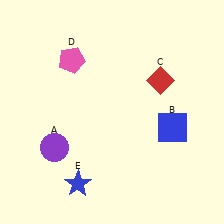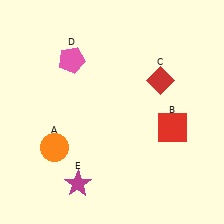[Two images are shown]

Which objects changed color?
A changed from purple to orange. B changed from blue to red. E changed from blue to magenta.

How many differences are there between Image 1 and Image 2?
There are 3 differences between the two images.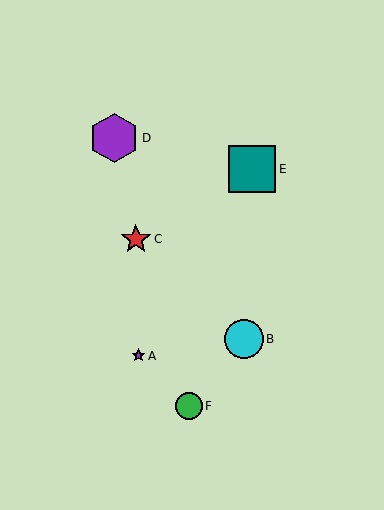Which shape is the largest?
The purple hexagon (labeled D) is the largest.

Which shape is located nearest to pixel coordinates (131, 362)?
The purple star (labeled A) at (139, 356) is nearest to that location.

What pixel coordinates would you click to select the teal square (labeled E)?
Click at (252, 169) to select the teal square E.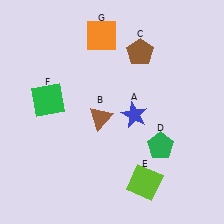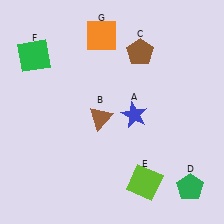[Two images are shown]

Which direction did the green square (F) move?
The green square (F) moved up.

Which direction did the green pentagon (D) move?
The green pentagon (D) moved down.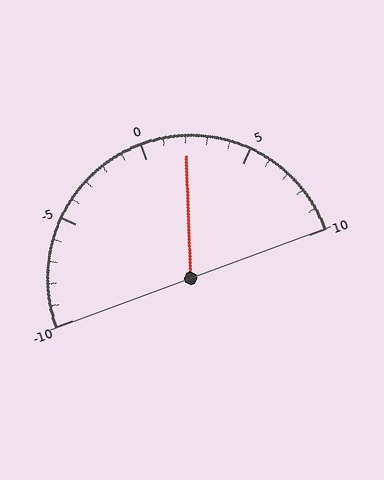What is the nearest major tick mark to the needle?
The nearest major tick mark is 0.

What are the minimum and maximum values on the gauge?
The gauge ranges from -10 to 10.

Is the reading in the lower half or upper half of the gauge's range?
The reading is in the upper half of the range (-10 to 10).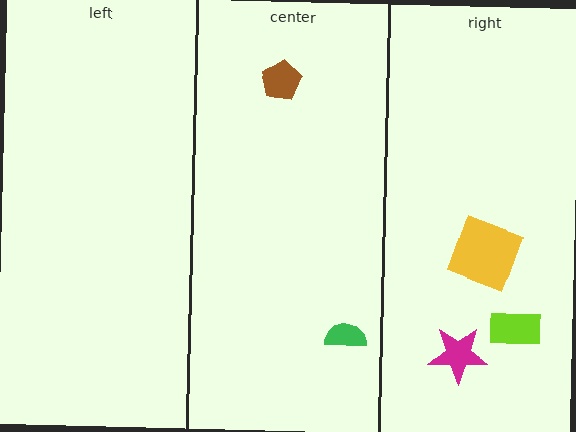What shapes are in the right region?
The yellow square, the lime rectangle, the magenta star.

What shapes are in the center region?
The green semicircle, the brown pentagon.